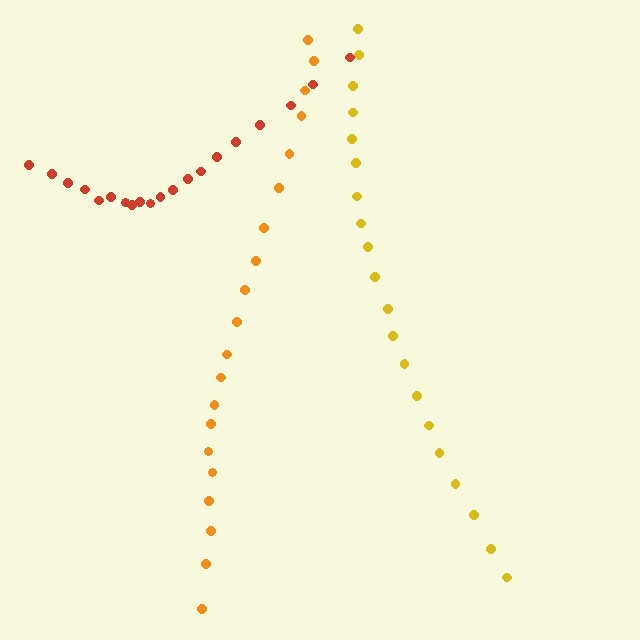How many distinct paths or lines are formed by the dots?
There are 3 distinct paths.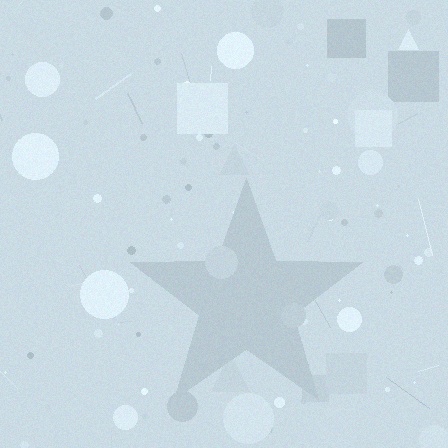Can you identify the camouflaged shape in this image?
The camouflaged shape is a star.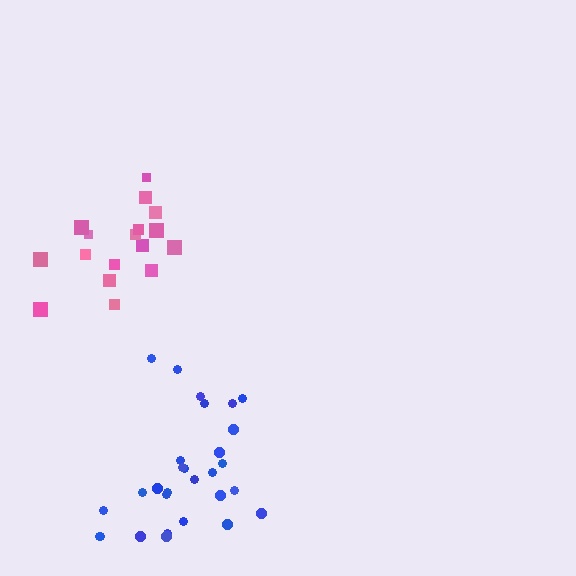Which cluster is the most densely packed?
Blue.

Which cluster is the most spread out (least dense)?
Pink.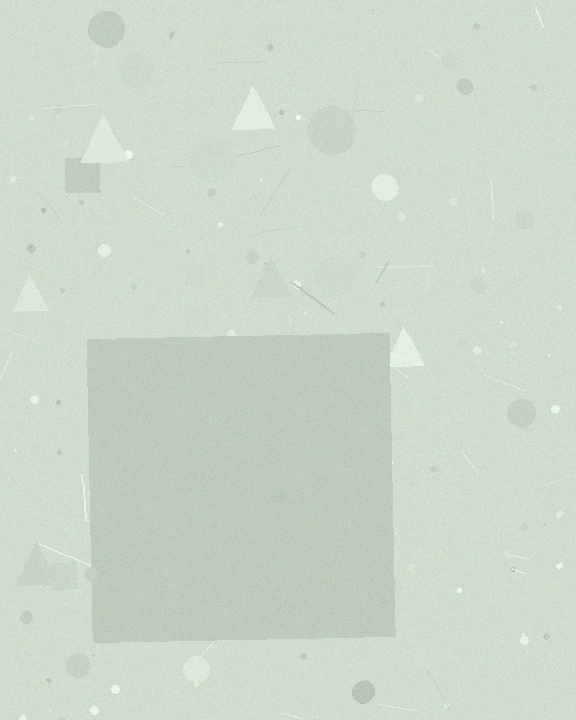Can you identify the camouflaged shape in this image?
The camouflaged shape is a square.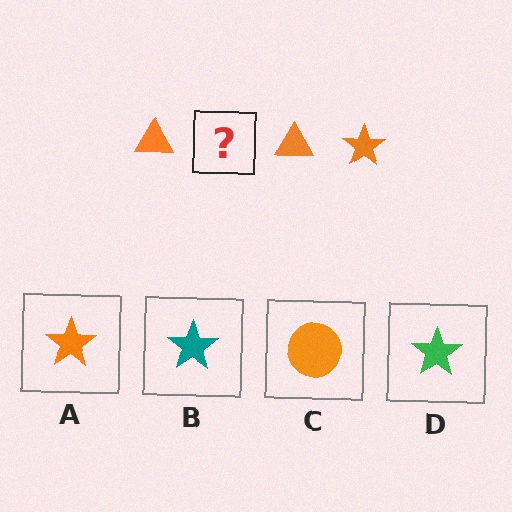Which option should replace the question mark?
Option A.